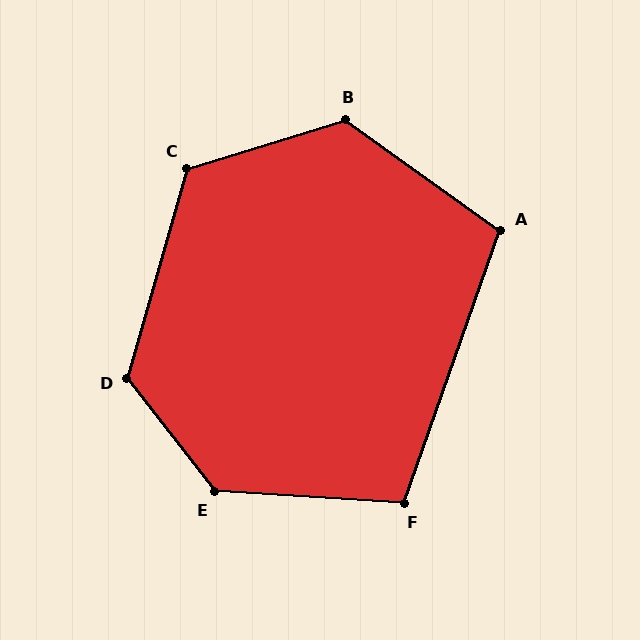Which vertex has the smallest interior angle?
A, at approximately 106 degrees.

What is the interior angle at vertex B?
Approximately 128 degrees (obtuse).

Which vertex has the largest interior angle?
E, at approximately 131 degrees.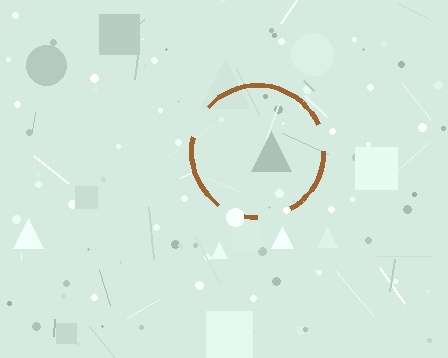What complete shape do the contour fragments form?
The contour fragments form a circle.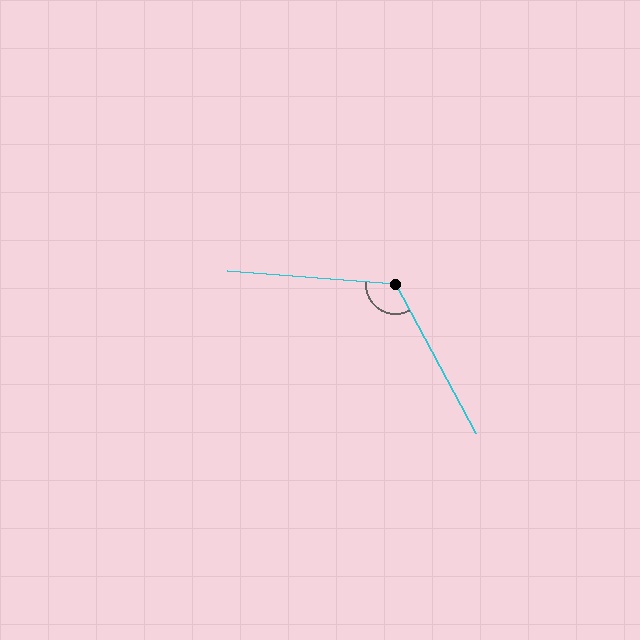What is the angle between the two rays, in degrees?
Approximately 123 degrees.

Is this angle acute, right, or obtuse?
It is obtuse.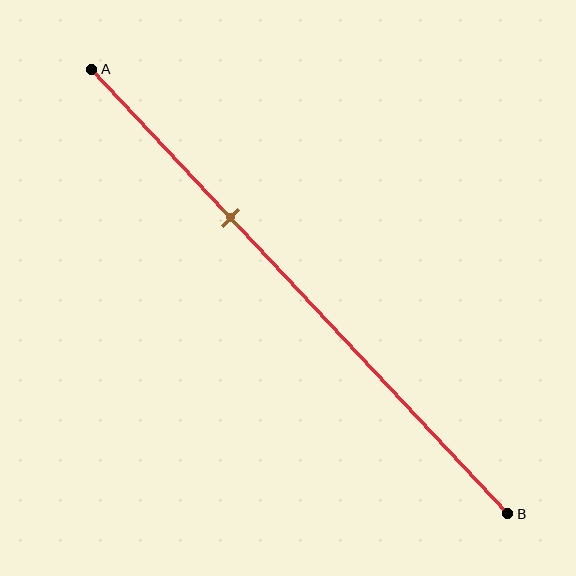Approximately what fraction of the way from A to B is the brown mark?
The brown mark is approximately 35% of the way from A to B.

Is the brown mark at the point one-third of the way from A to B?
Yes, the mark is approximately at the one-third point.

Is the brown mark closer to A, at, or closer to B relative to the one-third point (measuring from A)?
The brown mark is approximately at the one-third point of segment AB.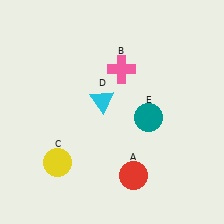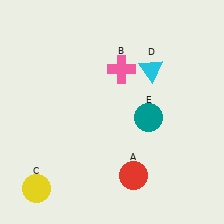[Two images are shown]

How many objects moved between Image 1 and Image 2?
2 objects moved between the two images.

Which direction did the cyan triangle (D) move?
The cyan triangle (D) moved right.